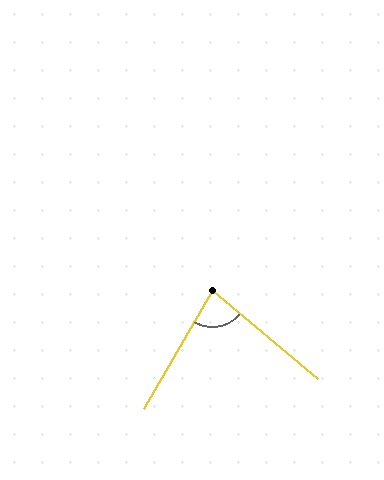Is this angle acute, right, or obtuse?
It is acute.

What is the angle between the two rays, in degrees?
Approximately 80 degrees.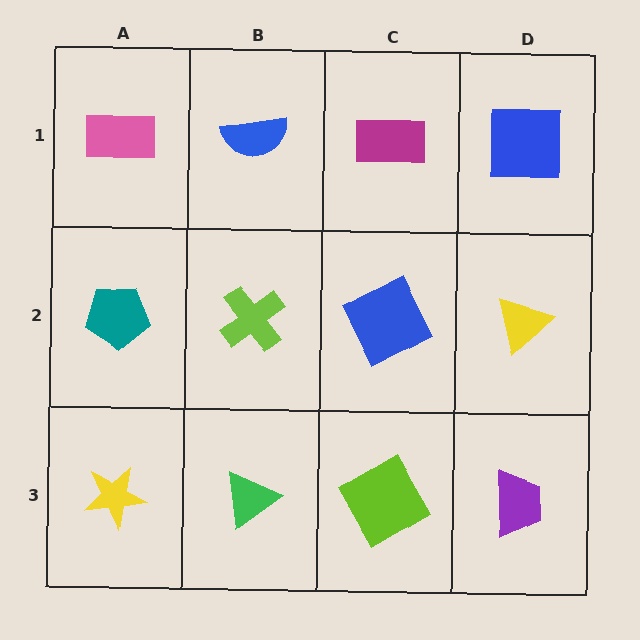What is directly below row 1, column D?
A yellow triangle.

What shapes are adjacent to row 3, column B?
A lime cross (row 2, column B), a yellow star (row 3, column A), a lime diamond (row 3, column C).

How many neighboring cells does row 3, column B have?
3.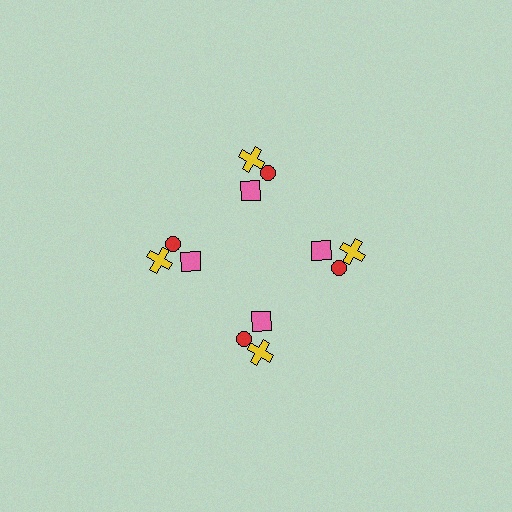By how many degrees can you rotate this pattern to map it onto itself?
The pattern maps onto itself every 90 degrees of rotation.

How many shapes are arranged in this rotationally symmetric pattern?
There are 12 shapes, arranged in 4 groups of 3.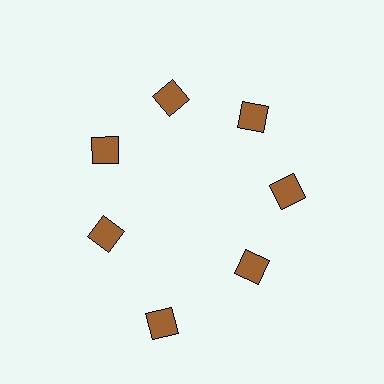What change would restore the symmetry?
The symmetry would be restored by moving it inward, back onto the ring so that all 7 squares sit at equal angles and equal distance from the center.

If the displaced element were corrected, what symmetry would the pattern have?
It would have 7-fold rotational symmetry — the pattern would map onto itself every 51 degrees.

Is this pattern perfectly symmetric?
No. The 7 brown squares are arranged in a ring, but one element near the 6 o'clock position is pushed outward from the center, breaking the 7-fold rotational symmetry.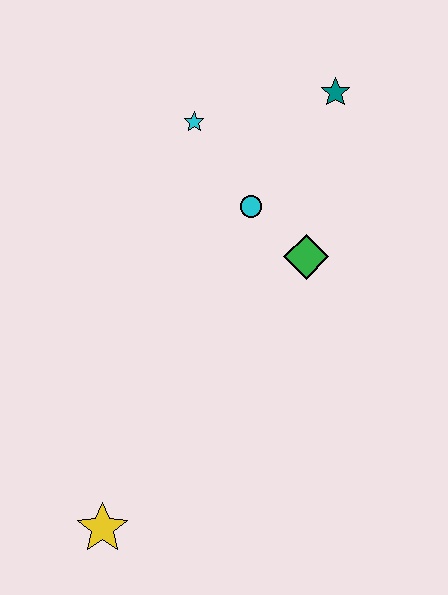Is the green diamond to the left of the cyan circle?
No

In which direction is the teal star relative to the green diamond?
The teal star is above the green diamond.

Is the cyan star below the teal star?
Yes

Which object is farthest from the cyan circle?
The yellow star is farthest from the cyan circle.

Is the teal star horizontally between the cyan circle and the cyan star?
No